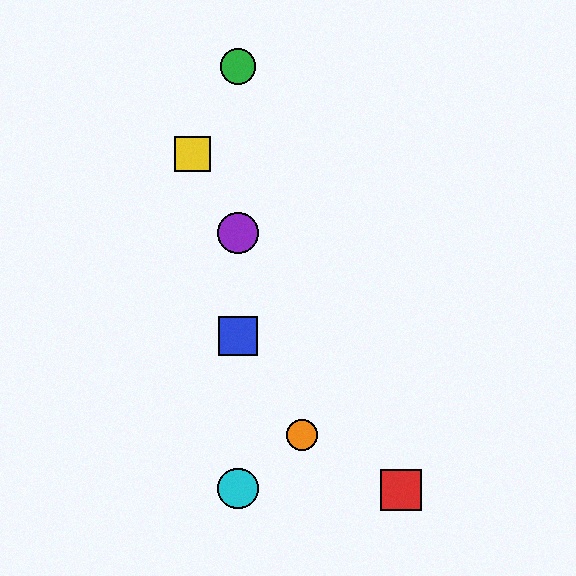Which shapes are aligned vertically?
The blue square, the green circle, the purple circle, the cyan circle are aligned vertically.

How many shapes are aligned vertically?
4 shapes (the blue square, the green circle, the purple circle, the cyan circle) are aligned vertically.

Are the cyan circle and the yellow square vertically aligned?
No, the cyan circle is at x≈238 and the yellow square is at x≈192.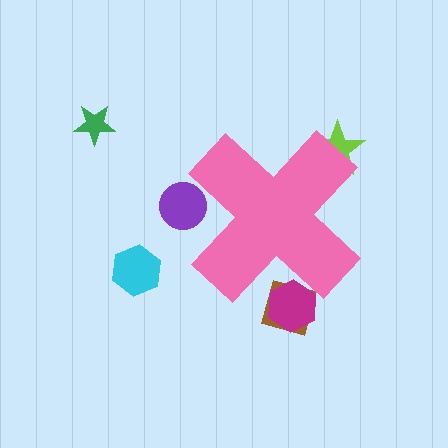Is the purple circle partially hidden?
Yes, the purple circle is partially hidden behind the pink cross.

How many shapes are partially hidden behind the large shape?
4 shapes are partially hidden.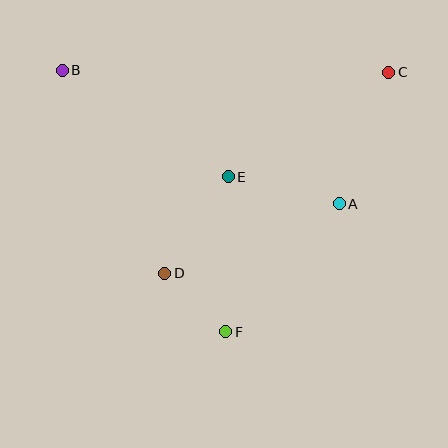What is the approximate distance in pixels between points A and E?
The distance between A and E is approximately 114 pixels.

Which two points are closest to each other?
Points D and F are closest to each other.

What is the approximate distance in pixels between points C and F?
The distance between C and F is approximately 306 pixels.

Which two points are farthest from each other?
Points B and C are farthest from each other.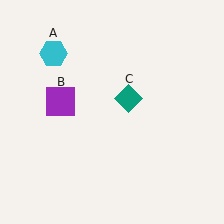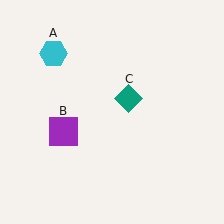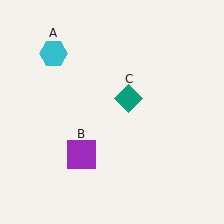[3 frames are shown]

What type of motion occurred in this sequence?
The purple square (object B) rotated counterclockwise around the center of the scene.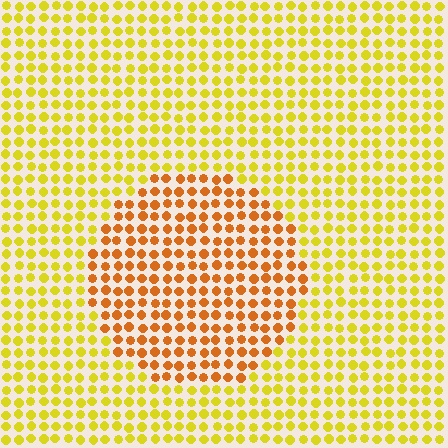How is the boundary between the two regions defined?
The boundary is defined purely by a slight shift in hue (about 34 degrees). Spacing, size, and orientation are identical on both sides.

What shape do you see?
I see a circle.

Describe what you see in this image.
The image is filled with small yellow elements in a uniform arrangement. A circle-shaped region is visible where the elements are tinted to a slightly different hue, forming a subtle color boundary.